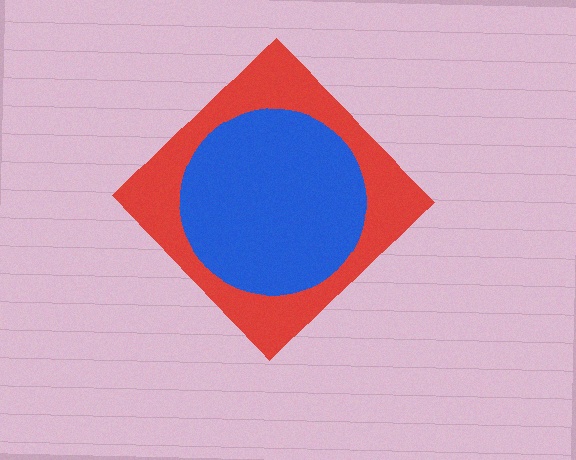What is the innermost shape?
The blue circle.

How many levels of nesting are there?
2.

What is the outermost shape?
The red diamond.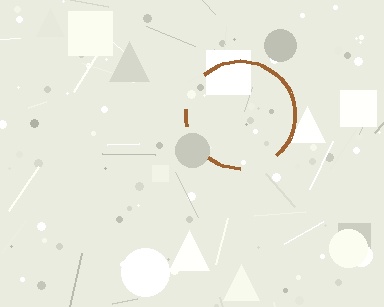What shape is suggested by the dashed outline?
The dashed outline suggests a circle.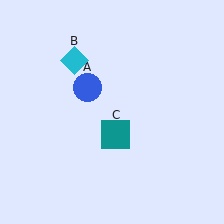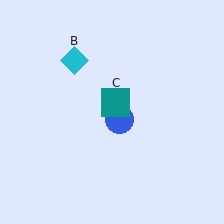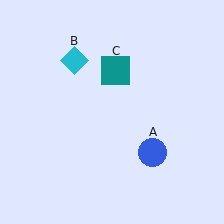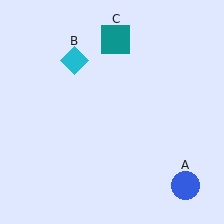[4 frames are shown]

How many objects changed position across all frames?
2 objects changed position: blue circle (object A), teal square (object C).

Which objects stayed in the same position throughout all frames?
Cyan diamond (object B) remained stationary.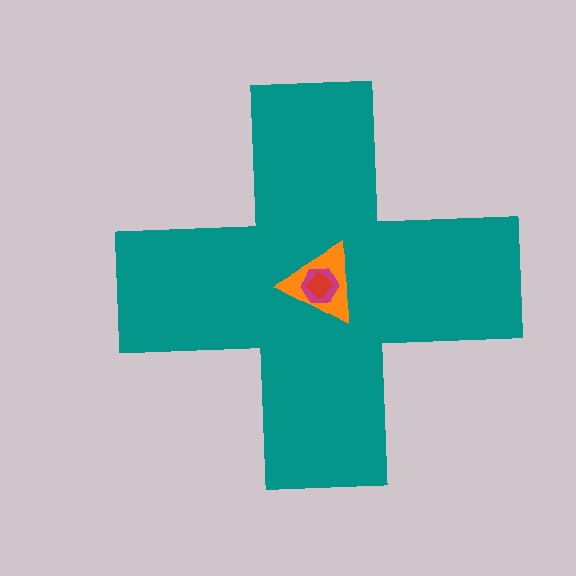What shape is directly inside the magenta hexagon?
The red diamond.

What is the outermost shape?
The teal cross.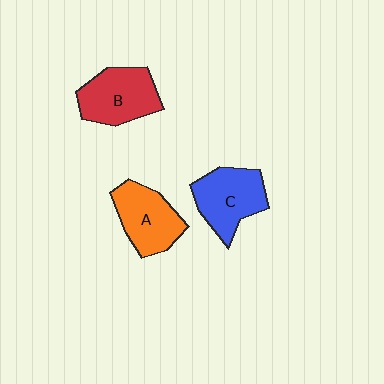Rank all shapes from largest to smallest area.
From largest to smallest: B (red), C (blue), A (orange).